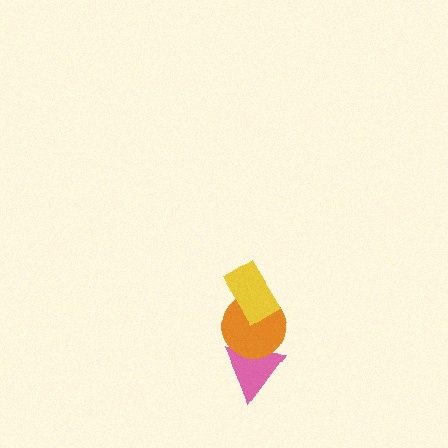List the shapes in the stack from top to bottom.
From top to bottom: the yellow rectangle, the orange circle, the pink triangle.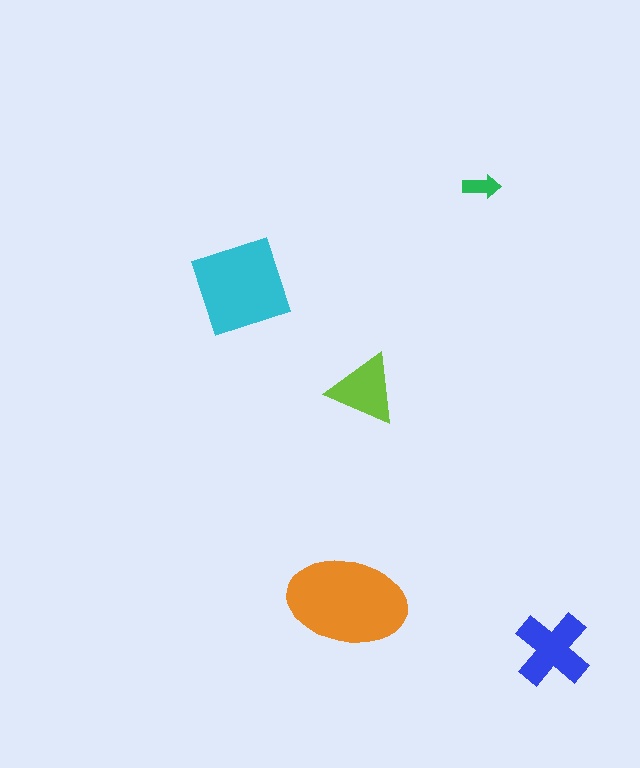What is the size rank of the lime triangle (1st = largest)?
4th.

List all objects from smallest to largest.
The green arrow, the lime triangle, the blue cross, the cyan diamond, the orange ellipse.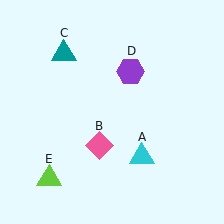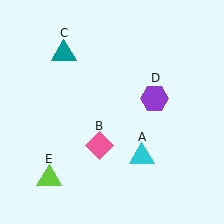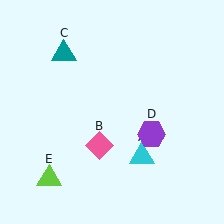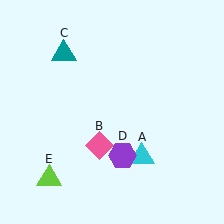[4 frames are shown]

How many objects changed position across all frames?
1 object changed position: purple hexagon (object D).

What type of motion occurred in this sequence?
The purple hexagon (object D) rotated clockwise around the center of the scene.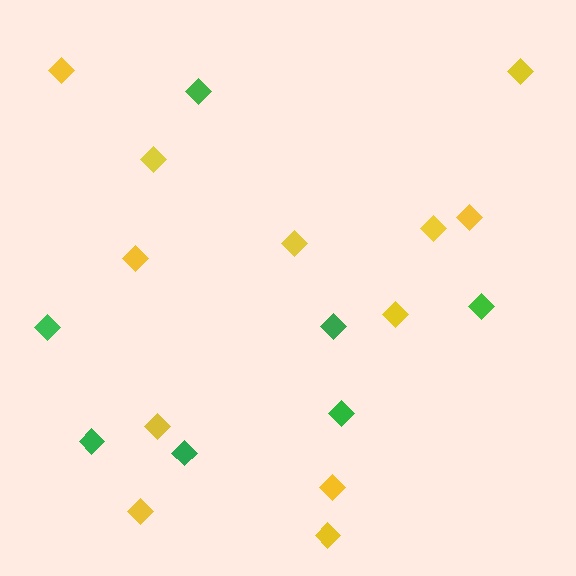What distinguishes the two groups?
There are 2 groups: one group of yellow diamonds (12) and one group of green diamonds (7).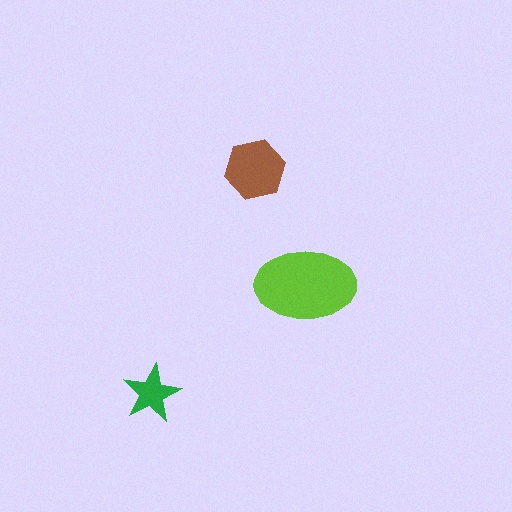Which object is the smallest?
The green star.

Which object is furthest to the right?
The lime ellipse is rightmost.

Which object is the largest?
The lime ellipse.